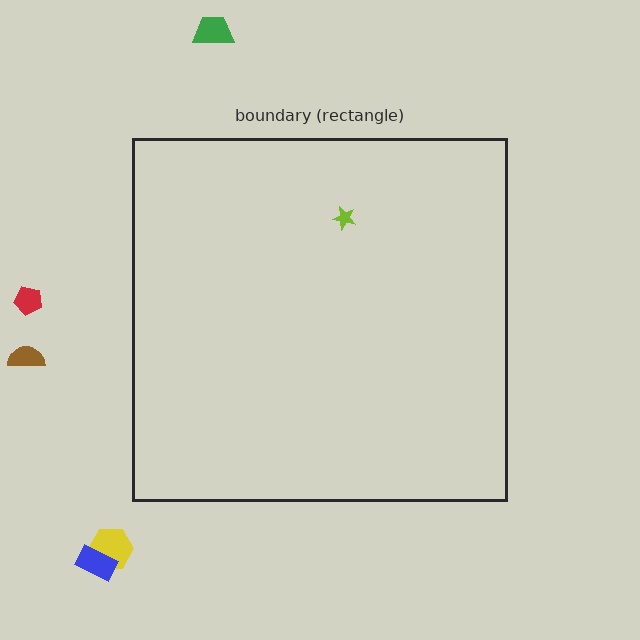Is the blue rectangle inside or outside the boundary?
Outside.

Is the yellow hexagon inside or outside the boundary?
Outside.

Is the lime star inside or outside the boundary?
Inside.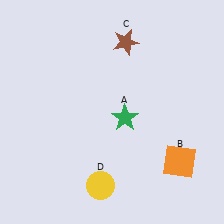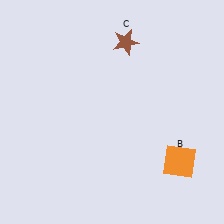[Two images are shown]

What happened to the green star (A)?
The green star (A) was removed in Image 2. It was in the bottom-right area of Image 1.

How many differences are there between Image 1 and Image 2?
There are 2 differences between the two images.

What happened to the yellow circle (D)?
The yellow circle (D) was removed in Image 2. It was in the bottom-left area of Image 1.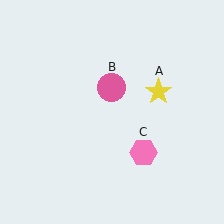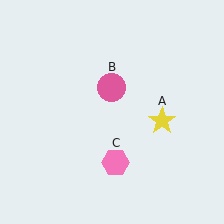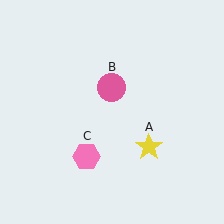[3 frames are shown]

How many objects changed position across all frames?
2 objects changed position: yellow star (object A), pink hexagon (object C).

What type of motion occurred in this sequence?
The yellow star (object A), pink hexagon (object C) rotated clockwise around the center of the scene.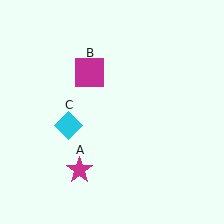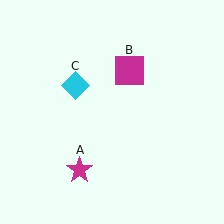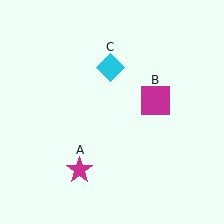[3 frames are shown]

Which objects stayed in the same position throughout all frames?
Magenta star (object A) remained stationary.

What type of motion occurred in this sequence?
The magenta square (object B), cyan diamond (object C) rotated clockwise around the center of the scene.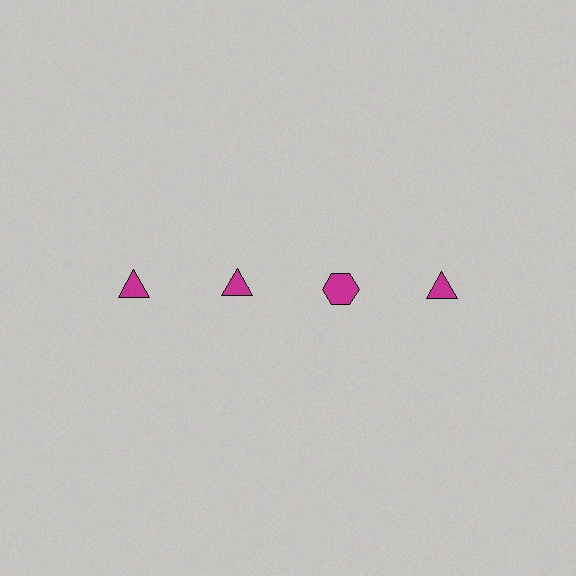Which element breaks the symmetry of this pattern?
The magenta hexagon in the top row, center column breaks the symmetry. All other shapes are magenta triangles.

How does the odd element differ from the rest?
It has a different shape: hexagon instead of triangle.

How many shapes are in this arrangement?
There are 4 shapes arranged in a grid pattern.